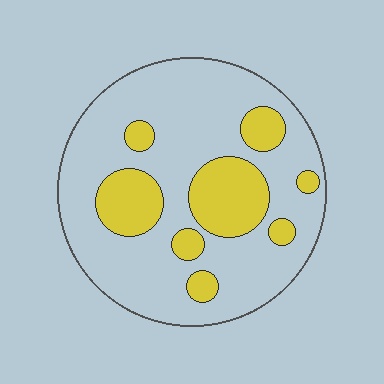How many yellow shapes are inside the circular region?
8.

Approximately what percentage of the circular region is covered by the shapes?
Approximately 25%.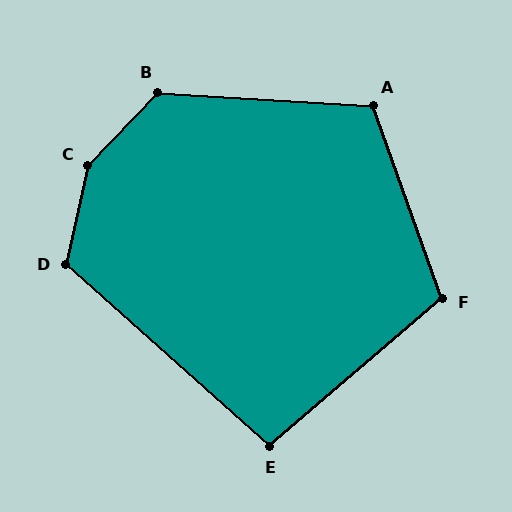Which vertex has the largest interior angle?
C, at approximately 149 degrees.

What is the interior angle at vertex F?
Approximately 111 degrees (obtuse).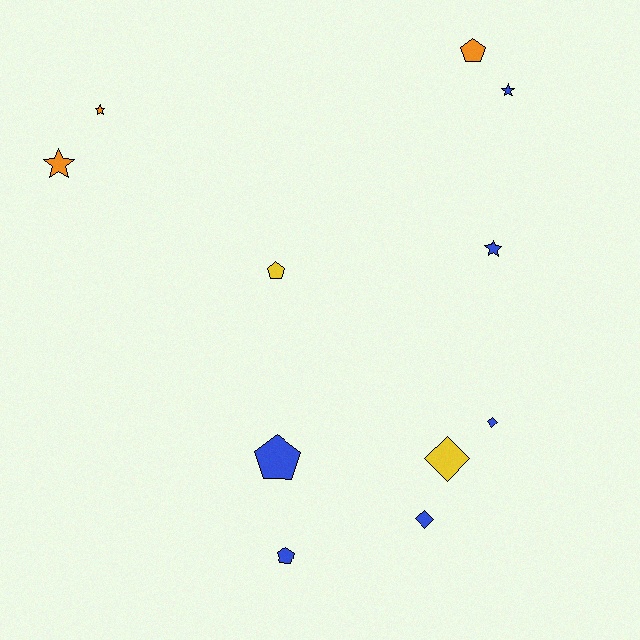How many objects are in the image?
There are 11 objects.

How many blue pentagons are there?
There are 2 blue pentagons.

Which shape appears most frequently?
Pentagon, with 4 objects.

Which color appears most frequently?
Blue, with 6 objects.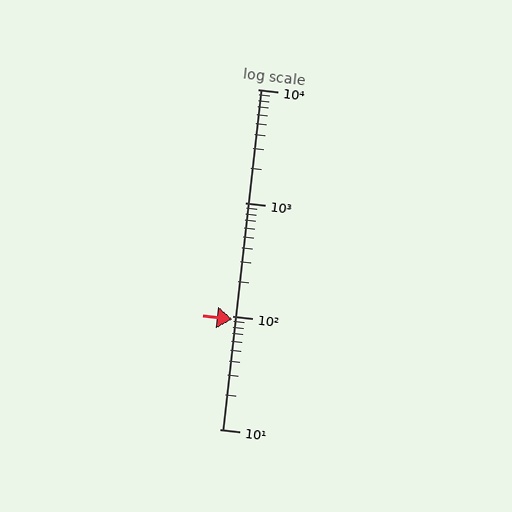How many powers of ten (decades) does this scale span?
The scale spans 3 decades, from 10 to 10000.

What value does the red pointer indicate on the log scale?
The pointer indicates approximately 94.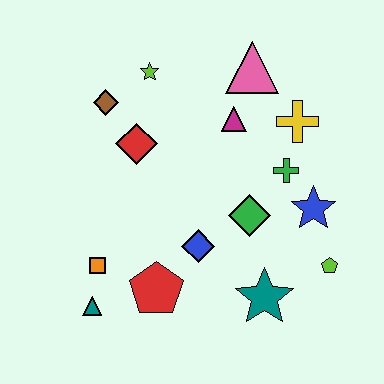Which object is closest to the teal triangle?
The orange square is closest to the teal triangle.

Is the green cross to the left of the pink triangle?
No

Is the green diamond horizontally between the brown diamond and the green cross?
Yes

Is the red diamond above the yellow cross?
No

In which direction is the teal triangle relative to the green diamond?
The teal triangle is to the left of the green diamond.